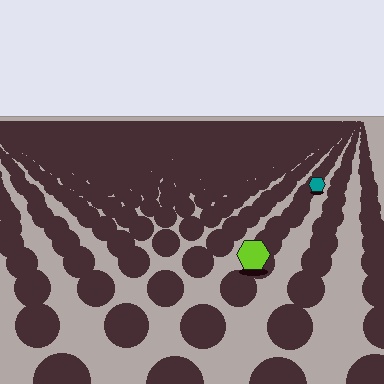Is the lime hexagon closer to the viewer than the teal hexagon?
Yes. The lime hexagon is closer — you can tell from the texture gradient: the ground texture is coarser near it.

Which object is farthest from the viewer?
The teal hexagon is farthest from the viewer. It appears smaller and the ground texture around it is denser.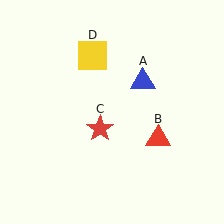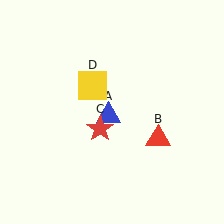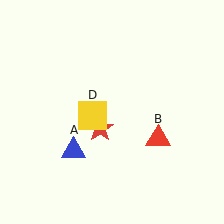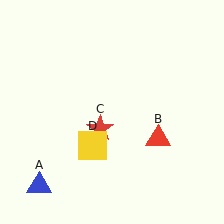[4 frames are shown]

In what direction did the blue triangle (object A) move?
The blue triangle (object A) moved down and to the left.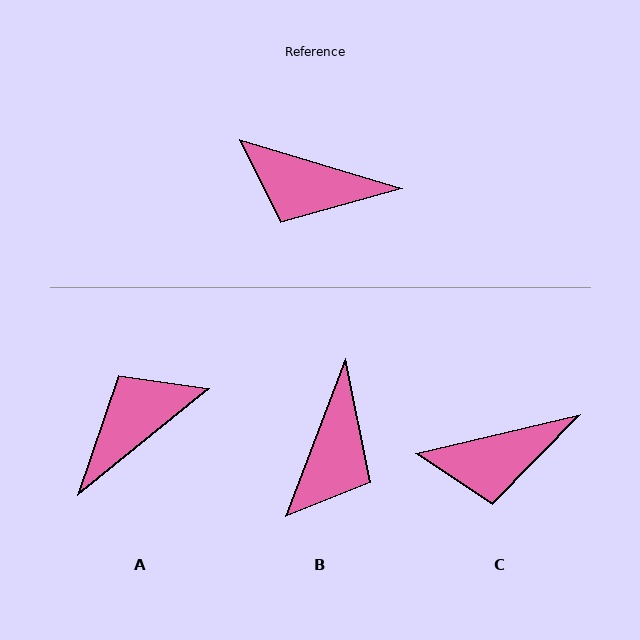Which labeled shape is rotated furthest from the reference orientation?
A, about 124 degrees away.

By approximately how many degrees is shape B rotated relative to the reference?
Approximately 86 degrees counter-clockwise.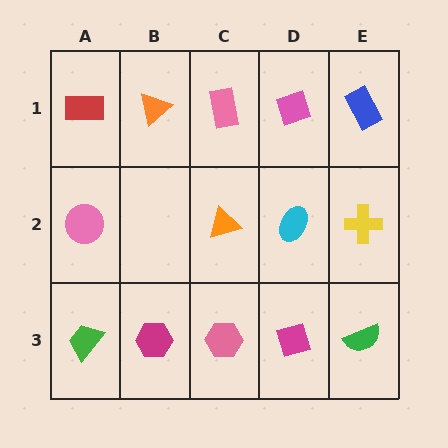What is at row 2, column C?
An orange triangle.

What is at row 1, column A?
A red rectangle.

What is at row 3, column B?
A magenta hexagon.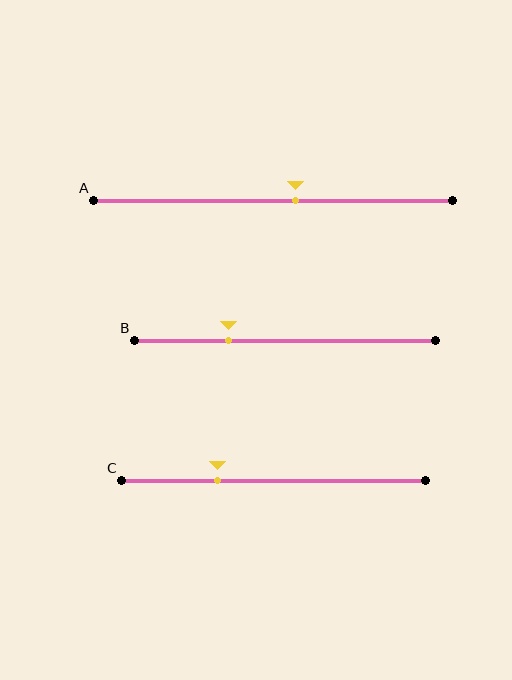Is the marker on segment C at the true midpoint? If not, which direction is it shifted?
No, the marker on segment C is shifted to the left by about 18% of the segment length.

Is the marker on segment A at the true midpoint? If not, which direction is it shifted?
No, the marker on segment A is shifted to the right by about 6% of the segment length.